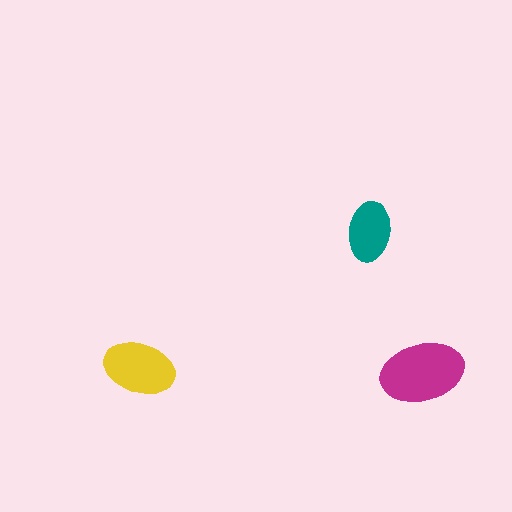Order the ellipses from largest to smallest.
the magenta one, the yellow one, the teal one.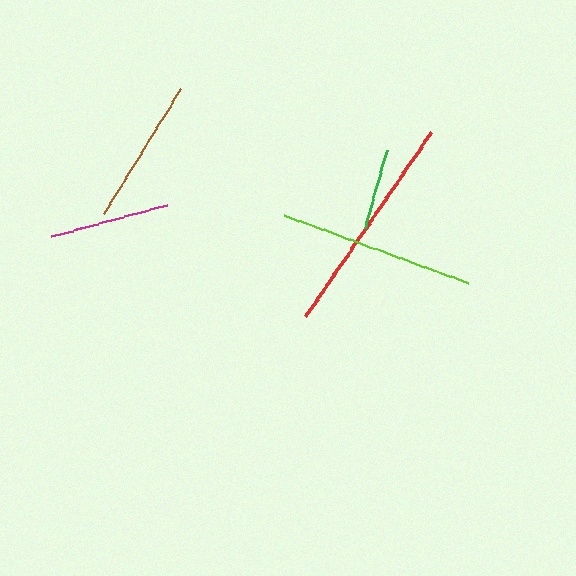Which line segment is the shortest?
The green line is the shortest at approximately 81 pixels.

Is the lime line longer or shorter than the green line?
The lime line is longer than the green line.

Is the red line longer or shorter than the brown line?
The red line is longer than the brown line.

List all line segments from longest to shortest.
From longest to shortest: red, lime, brown, magenta, green.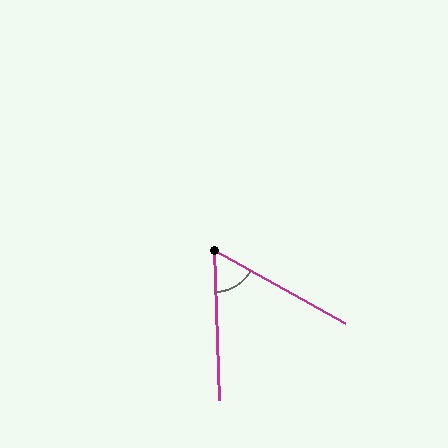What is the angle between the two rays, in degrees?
Approximately 59 degrees.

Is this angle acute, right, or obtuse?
It is acute.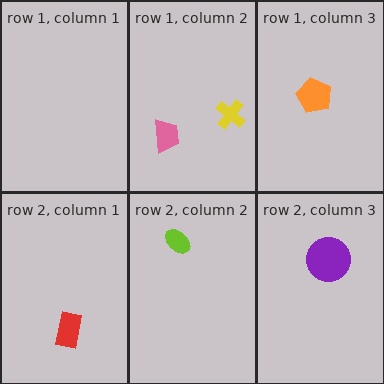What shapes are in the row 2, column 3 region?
The purple circle.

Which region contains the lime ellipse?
The row 2, column 2 region.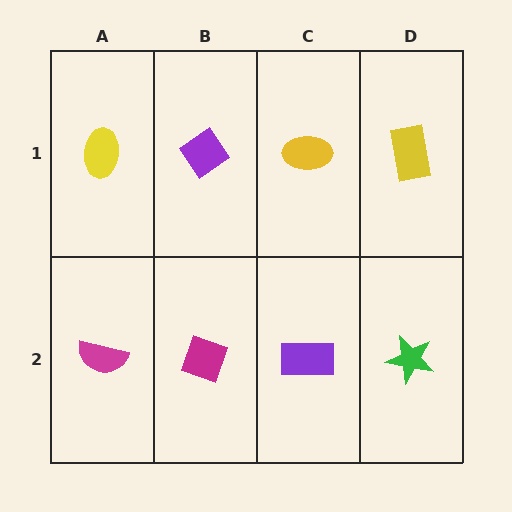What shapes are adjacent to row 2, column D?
A yellow rectangle (row 1, column D), a purple rectangle (row 2, column C).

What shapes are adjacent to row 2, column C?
A yellow ellipse (row 1, column C), a magenta diamond (row 2, column B), a green star (row 2, column D).